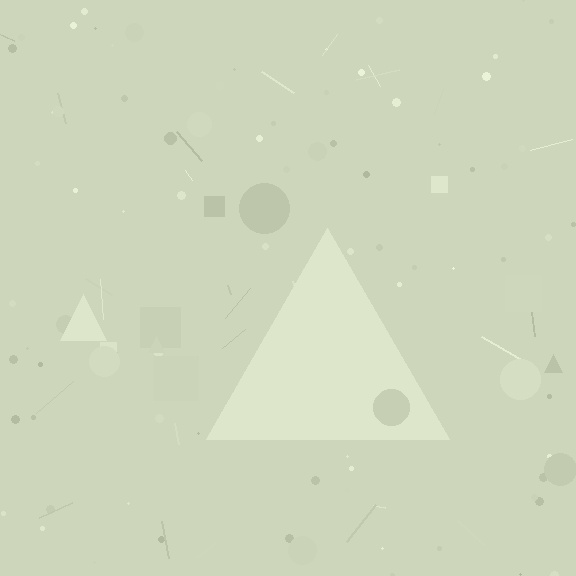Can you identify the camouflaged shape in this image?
The camouflaged shape is a triangle.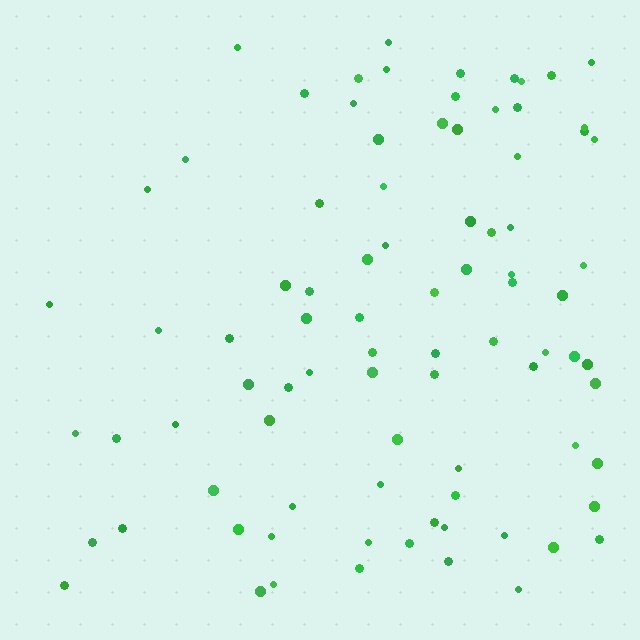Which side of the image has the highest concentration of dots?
The right.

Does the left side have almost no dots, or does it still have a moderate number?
Still a moderate number, just noticeably fewer than the right.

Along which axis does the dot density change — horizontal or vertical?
Horizontal.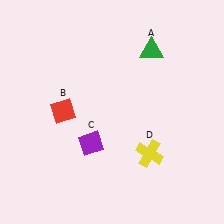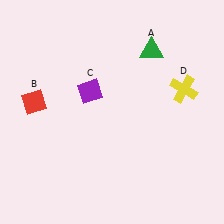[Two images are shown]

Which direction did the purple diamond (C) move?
The purple diamond (C) moved up.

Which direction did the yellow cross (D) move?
The yellow cross (D) moved up.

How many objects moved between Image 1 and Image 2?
3 objects moved between the two images.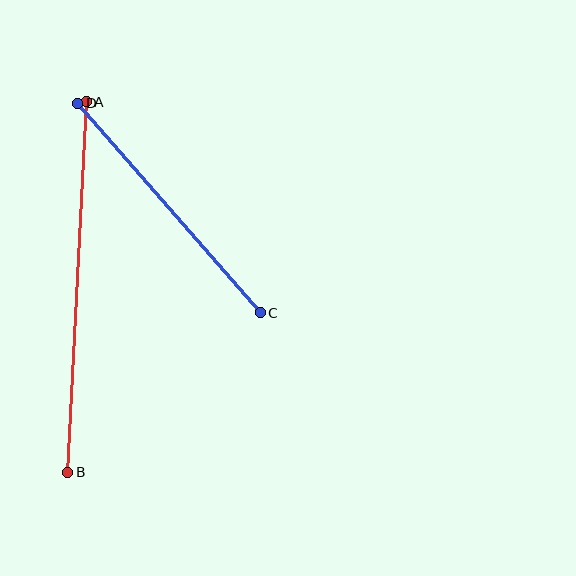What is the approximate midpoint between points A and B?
The midpoint is at approximately (77, 287) pixels.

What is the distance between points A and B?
The distance is approximately 371 pixels.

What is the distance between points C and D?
The distance is approximately 278 pixels.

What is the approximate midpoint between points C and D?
The midpoint is at approximately (169, 208) pixels.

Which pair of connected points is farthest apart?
Points A and B are farthest apart.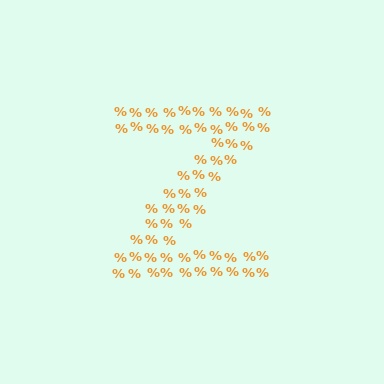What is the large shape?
The large shape is the letter Z.